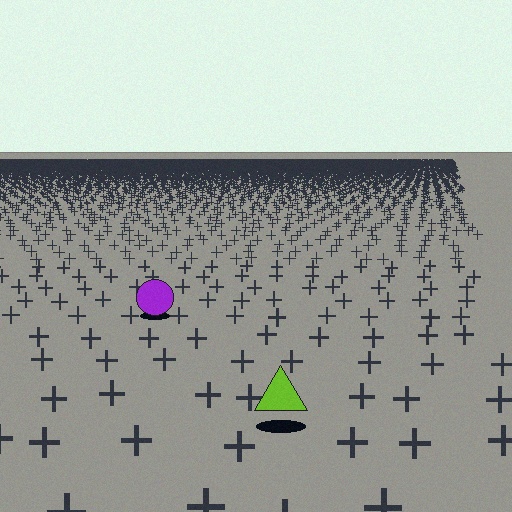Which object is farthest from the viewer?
The purple circle is farthest from the viewer. It appears smaller and the ground texture around it is denser.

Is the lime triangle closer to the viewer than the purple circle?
Yes. The lime triangle is closer — you can tell from the texture gradient: the ground texture is coarser near it.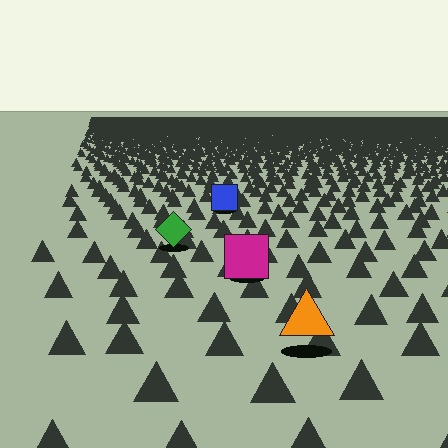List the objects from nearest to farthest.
From nearest to farthest: the orange triangle, the magenta square, the green diamond, the blue square.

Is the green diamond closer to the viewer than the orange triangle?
No. The orange triangle is closer — you can tell from the texture gradient: the ground texture is coarser near it.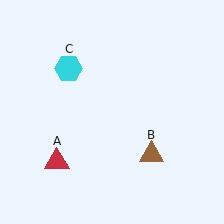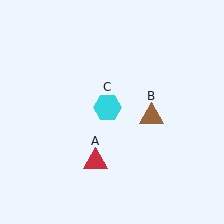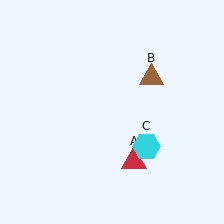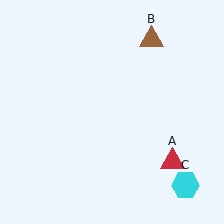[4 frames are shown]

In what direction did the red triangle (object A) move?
The red triangle (object A) moved right.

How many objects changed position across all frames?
3 objects changed position: red triangle (object A), brown triangle (object B), cyan hexagon (object C).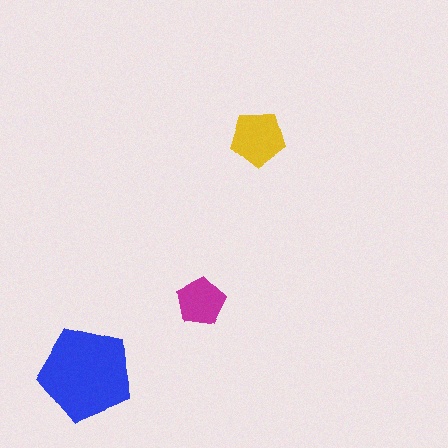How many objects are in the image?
There are 3 objects in the image.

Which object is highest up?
The yellow pentagon is topmost.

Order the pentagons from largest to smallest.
the blue one, the yellow one, the magenta one.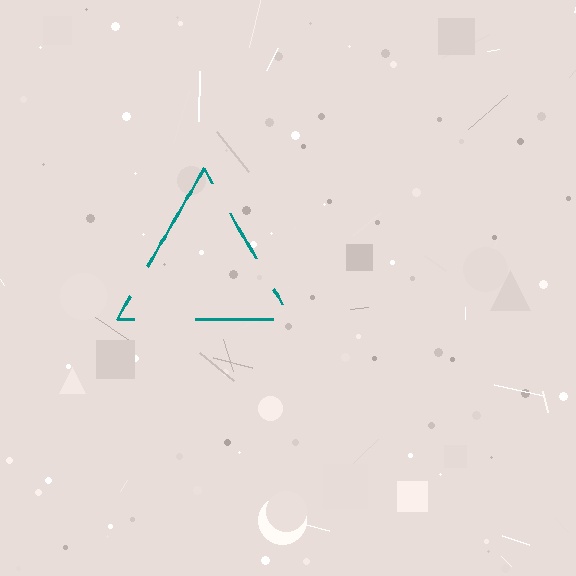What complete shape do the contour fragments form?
The contour fragments form a triangle.